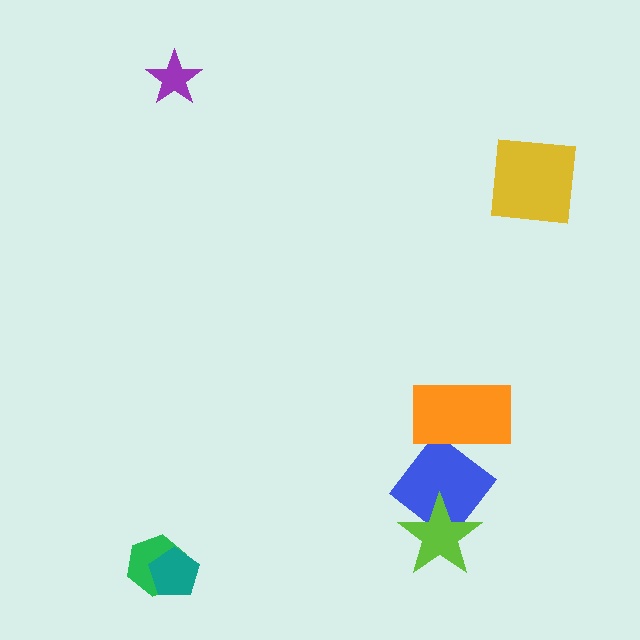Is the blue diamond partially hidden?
Yes, it is partially covered by another shape.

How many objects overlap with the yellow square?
0 objects overlap with the yellow square.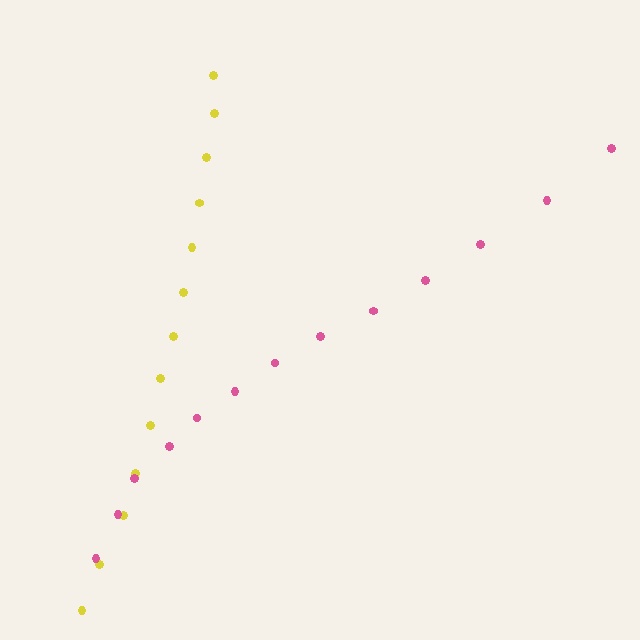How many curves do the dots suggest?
There are 2 distinct paths.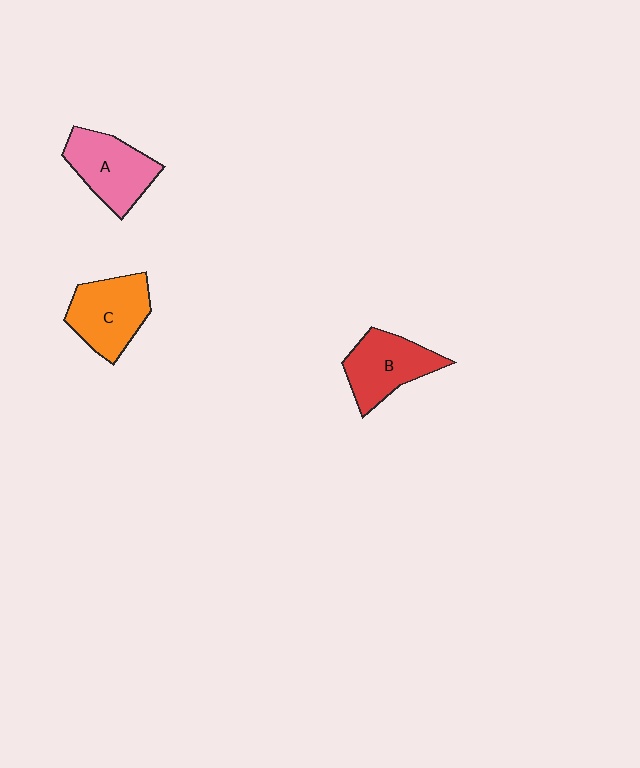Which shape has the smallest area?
Shape B (red).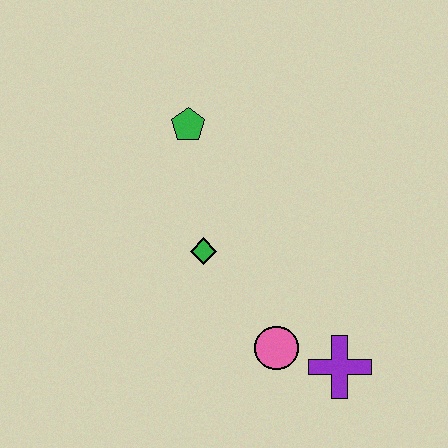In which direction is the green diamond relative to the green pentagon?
The green diamond is below the green pentagon.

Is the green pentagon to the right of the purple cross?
No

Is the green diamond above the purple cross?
Yes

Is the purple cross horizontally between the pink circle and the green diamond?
No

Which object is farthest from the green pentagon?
The purple cross is farthest from the green pentagon.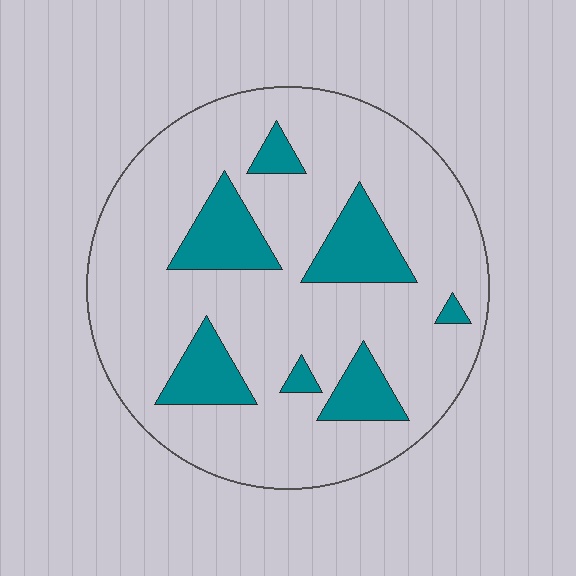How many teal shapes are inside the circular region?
7.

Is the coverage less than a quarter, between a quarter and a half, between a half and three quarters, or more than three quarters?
Less than a quarter.